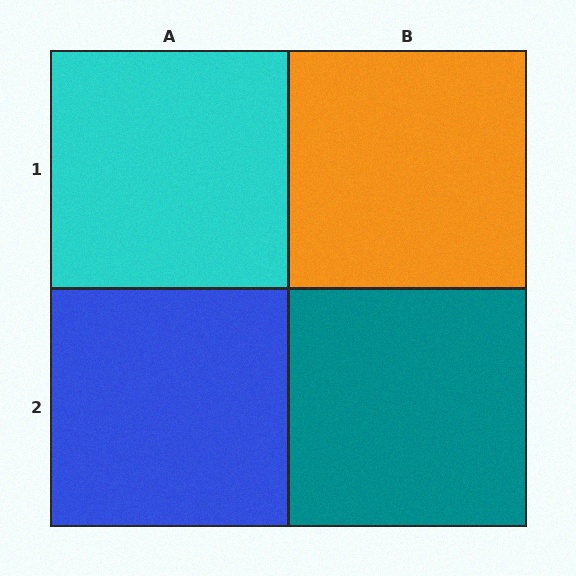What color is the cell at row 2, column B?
Teal.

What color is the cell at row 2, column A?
Blue.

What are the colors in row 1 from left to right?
Cyan, orange.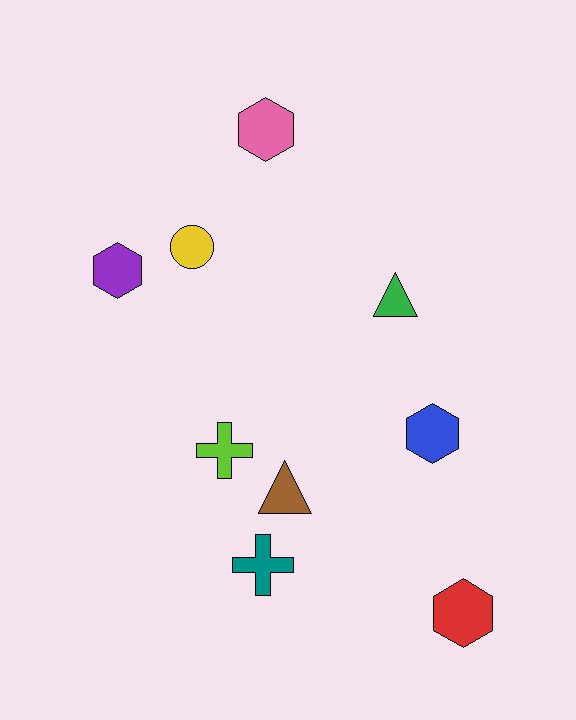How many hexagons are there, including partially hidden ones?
There are 4 hexagons.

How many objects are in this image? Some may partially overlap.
There are 9 objects.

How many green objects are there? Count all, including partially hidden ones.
There is 1 green object.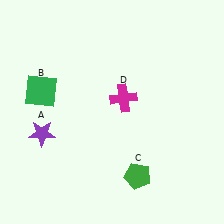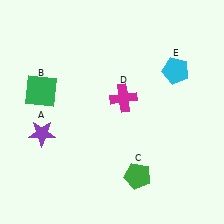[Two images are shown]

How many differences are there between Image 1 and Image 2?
There is 1 difference between the two images.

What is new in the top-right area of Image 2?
A cyan pentagon (E) was added in the top-right area of Image 2.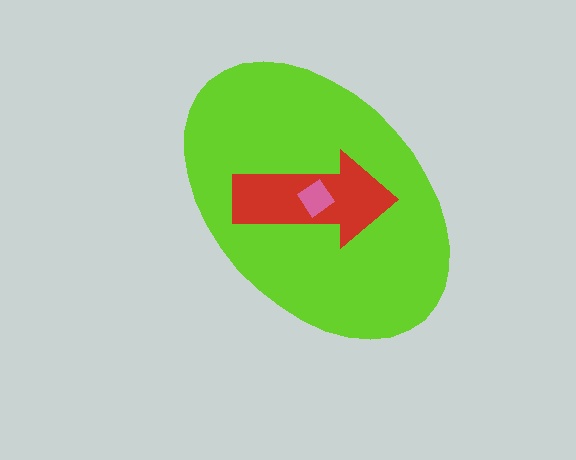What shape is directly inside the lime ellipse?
The red arrow.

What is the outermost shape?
The lime ellipse.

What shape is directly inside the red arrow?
The pink diamond.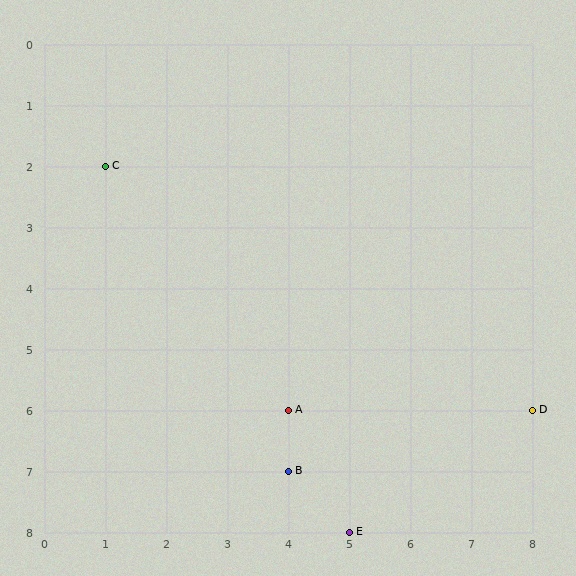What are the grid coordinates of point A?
Point A is at grid coordinates (4, 6).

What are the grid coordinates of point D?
Point D is at grid coordinates (8, 6).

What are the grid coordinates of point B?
Point B is at grid coordinates (4, 7).